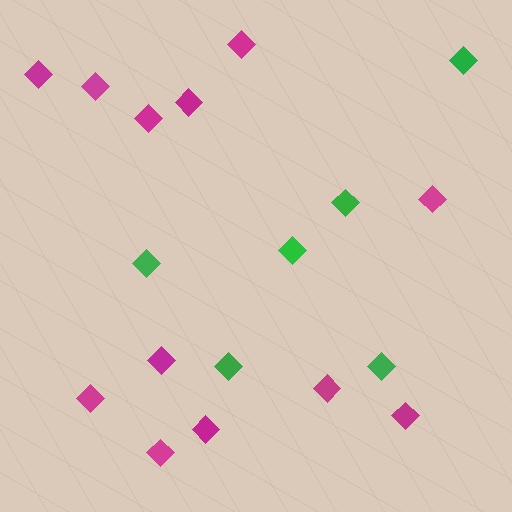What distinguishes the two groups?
There are 2 groups: one group of magenta diamonds (12) and one group of green diamonds (6).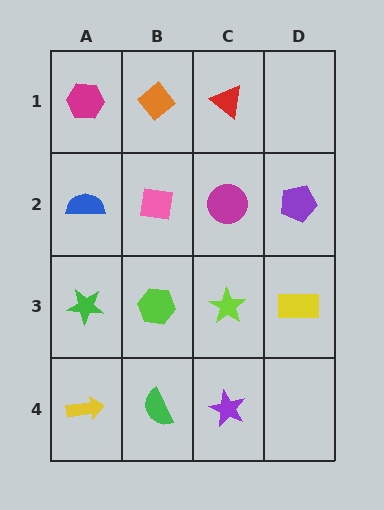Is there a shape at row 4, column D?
No, that cell is empty.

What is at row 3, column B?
A lime hexagon.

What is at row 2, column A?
A blue semicircle.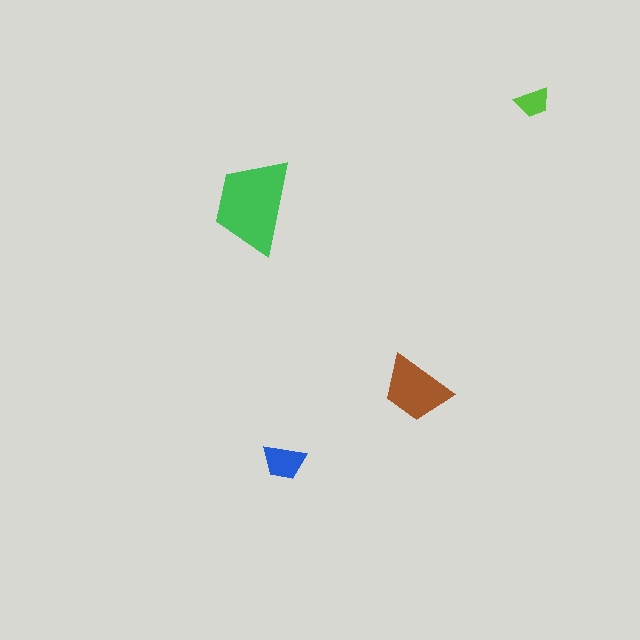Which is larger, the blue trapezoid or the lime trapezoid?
The blue one.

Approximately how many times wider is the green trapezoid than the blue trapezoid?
About 2 times wider.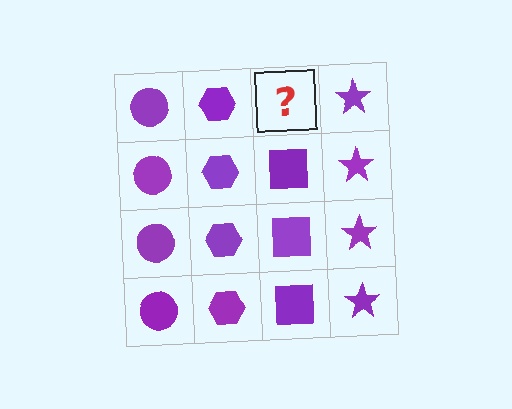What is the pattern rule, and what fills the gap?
The rule is that each column has a consistent shape. The gap should be filled with a purple square.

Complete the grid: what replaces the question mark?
The question mark should be replaced with a purple square.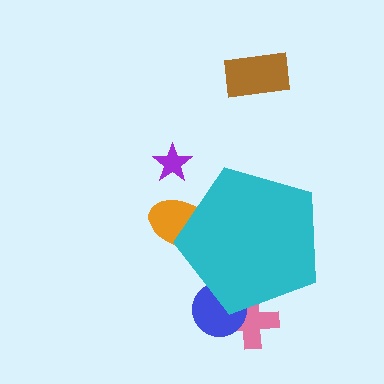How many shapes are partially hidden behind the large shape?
3 shapes are partially hidden.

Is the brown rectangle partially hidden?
No, the brown rectangle is fully visible.